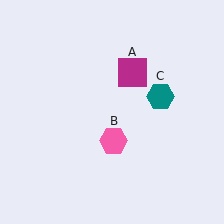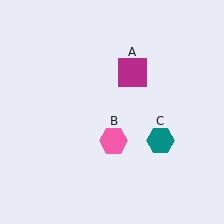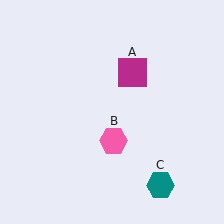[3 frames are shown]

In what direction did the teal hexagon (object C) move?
The teal hexagon (object C) moved down.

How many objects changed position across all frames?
1 object changed position: teal hexagon (object C).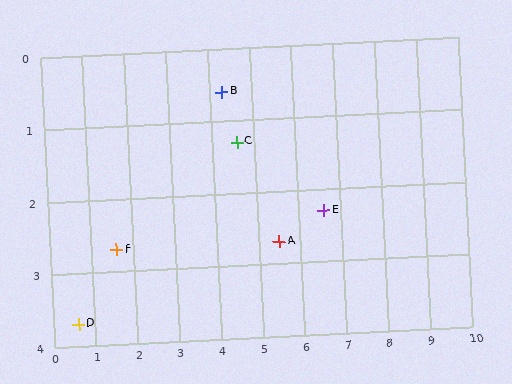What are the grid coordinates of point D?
Point D is at approximately (0.6, 3.7).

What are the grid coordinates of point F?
Point F is at approximately (1.6, 2.7).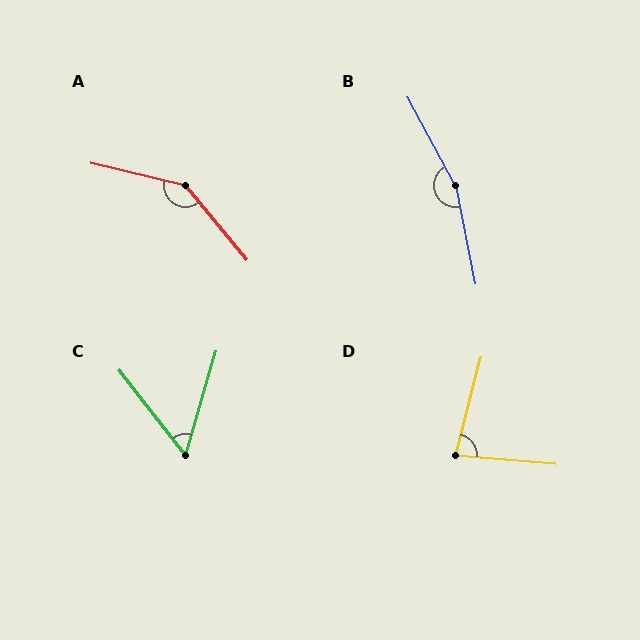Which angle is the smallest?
C, at approximately 54 degrees.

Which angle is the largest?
B, at approximately 163 degrees.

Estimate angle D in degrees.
Approximately 80 degrees.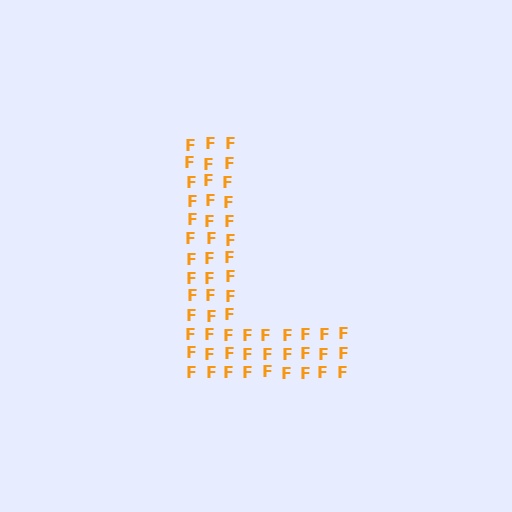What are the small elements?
The small elements are letter F's.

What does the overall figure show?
The overall figure shows the letter L.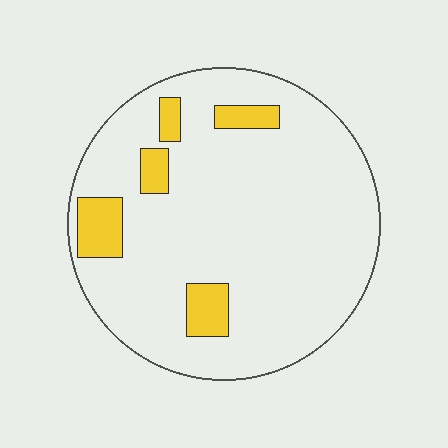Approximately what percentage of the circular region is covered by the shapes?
Approximately 10%.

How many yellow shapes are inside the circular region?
5.